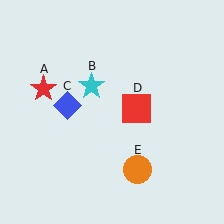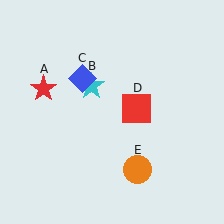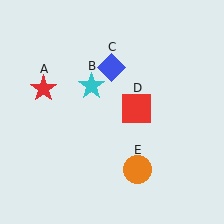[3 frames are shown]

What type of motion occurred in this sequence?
The blue diamond (object C) rotated clockwise around the center of the scene.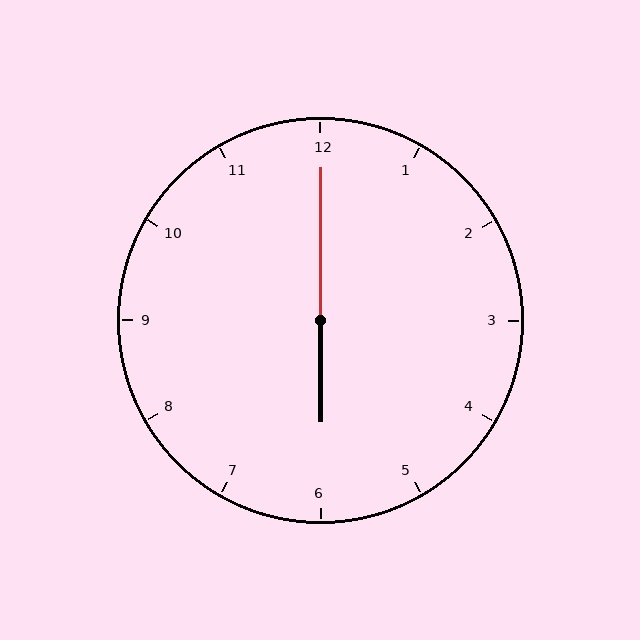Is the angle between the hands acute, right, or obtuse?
It is obtuse.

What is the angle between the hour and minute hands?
Approximately 180 degrees.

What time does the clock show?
6:00.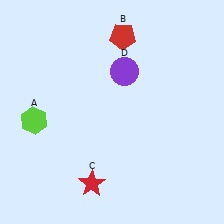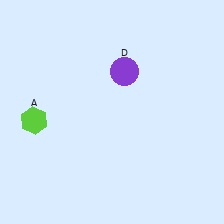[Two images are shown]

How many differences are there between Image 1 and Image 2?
There are 2 differences between the two images.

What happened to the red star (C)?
The red star (C) was removed in Image 2. It was in the bottom-left area of Image 1.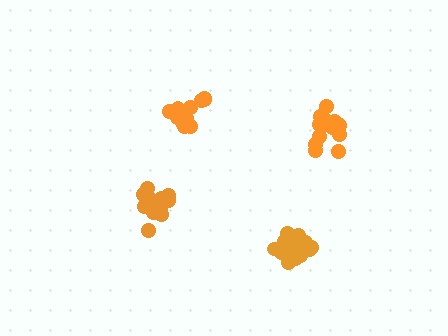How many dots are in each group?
Group 1: 18 dots, Group 2: 13 dots, Group 3: 18 dots, Group 4: 16 dots (65 total).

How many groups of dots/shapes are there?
There are 4 groups.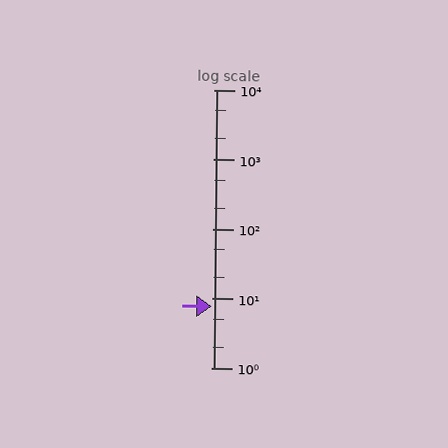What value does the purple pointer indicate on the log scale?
The pointer indicates approximately 7.7.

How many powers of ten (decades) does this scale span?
The scale spans 4 decades, from 1 to 10000.